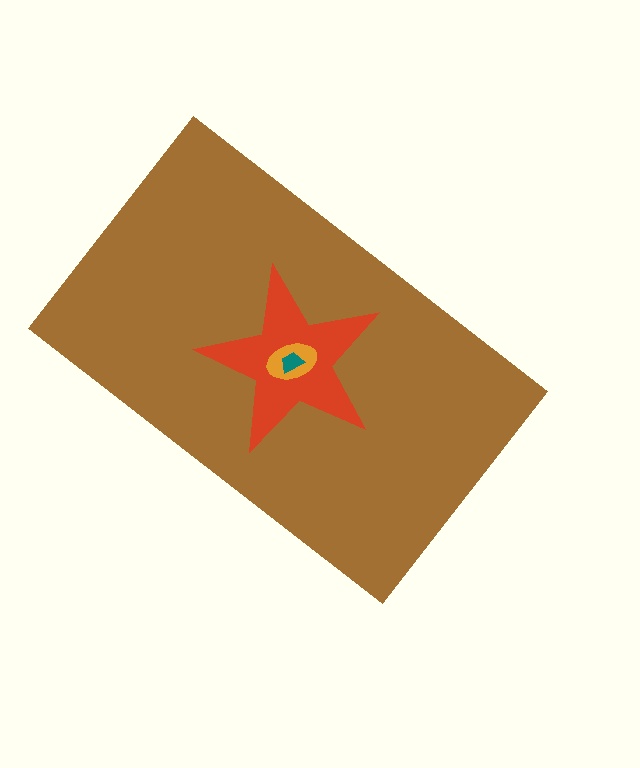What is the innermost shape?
The teal trapezoid.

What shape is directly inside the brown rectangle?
The red star.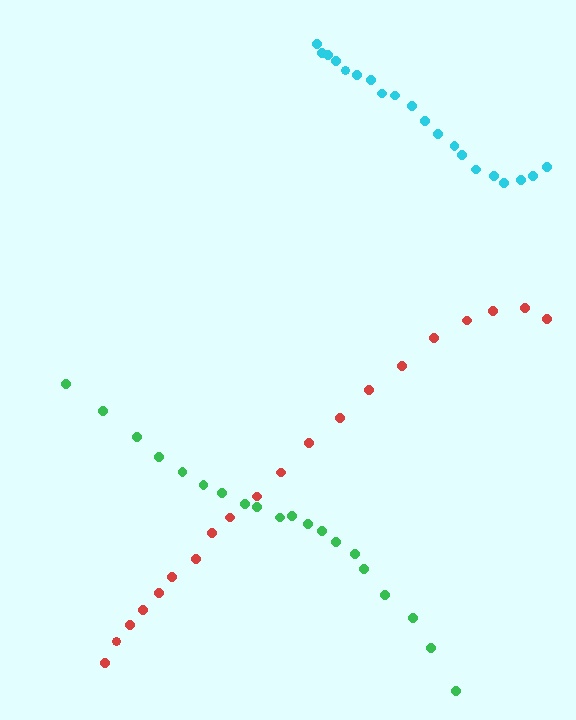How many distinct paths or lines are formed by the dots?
There are 3 distinct paths.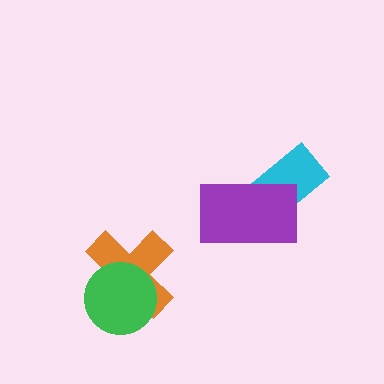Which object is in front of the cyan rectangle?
The purple rectangle is in front of the cyan rectangle.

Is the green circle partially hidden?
No, no other shape covers it.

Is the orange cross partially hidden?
Yes, it is partially covered by another shape.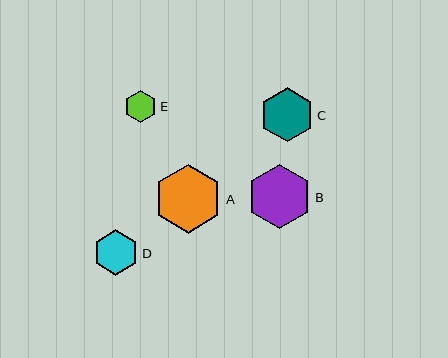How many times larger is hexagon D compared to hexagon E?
Hexagon D is approximately 1.4 times the size of hexagon E.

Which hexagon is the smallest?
Hexagon E is the smallest with a size of approximately 32 pixels.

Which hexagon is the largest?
Hexagon A is the largest with a size of approximately 69 pixels.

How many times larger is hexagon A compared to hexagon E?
Hexagon A is approximately 2.1 times the size of hexagon E.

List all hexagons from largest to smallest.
From largest to smallest: A, B, C, D, E.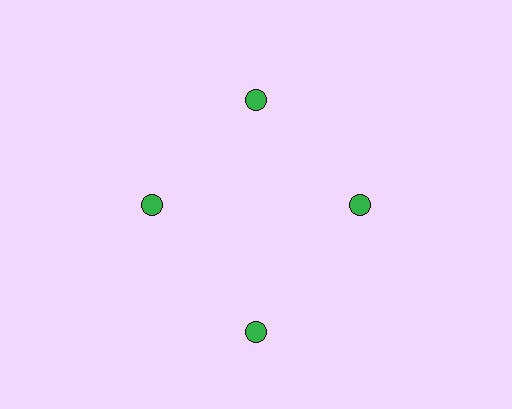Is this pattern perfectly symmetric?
No. The 4 green circles are arranged in a ring, but one element near the 6 o'clock position is pushed outward from the center, breaking the 4-fold rotational symmetry.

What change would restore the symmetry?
The symmetry would be restored by moving it inward, back onto the ring so that all 4 circles sit at equal angles and equal distance from the center.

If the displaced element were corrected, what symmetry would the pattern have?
It would have 4-fold rotational symmetry — the pattern would map onto itself every 90 degrees.